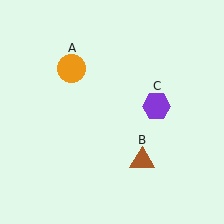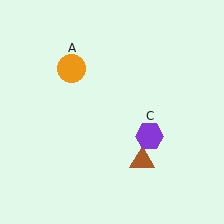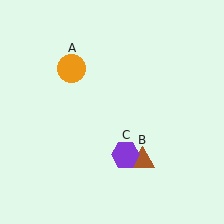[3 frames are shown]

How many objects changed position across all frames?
1 object changed position: purple hexagon (object C).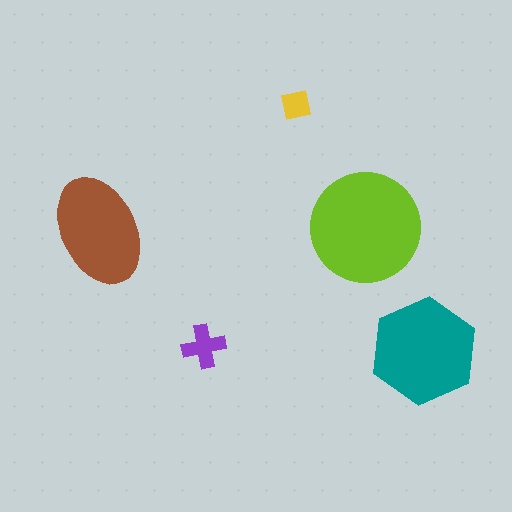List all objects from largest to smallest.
The lime circle, the teal hexagon, the brown ellipse, the purple cross, the yellow square.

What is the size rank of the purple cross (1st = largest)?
4th.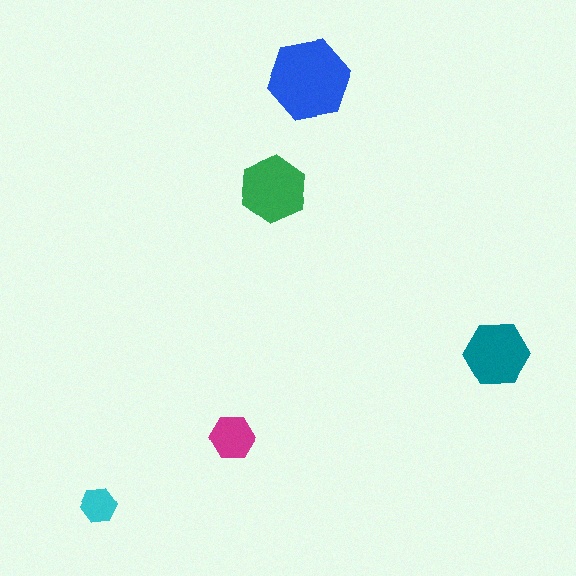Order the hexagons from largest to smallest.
the blue one, the green one, the teal one, the magenta one, the cyan one.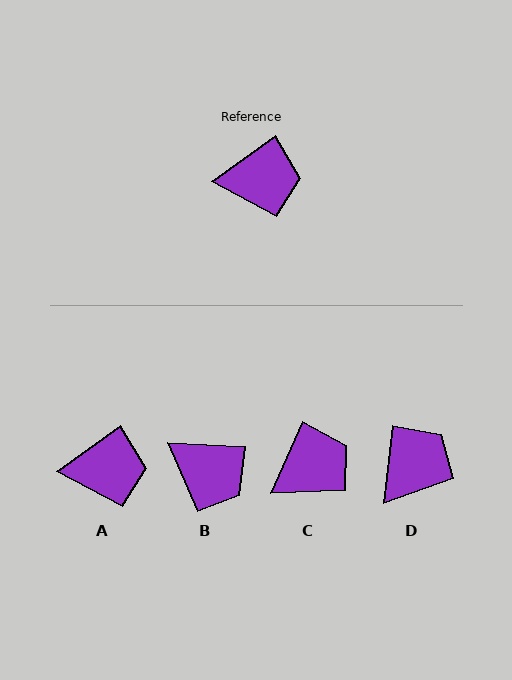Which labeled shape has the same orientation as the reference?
A.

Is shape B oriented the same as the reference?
No, it is off by about 38 degrees.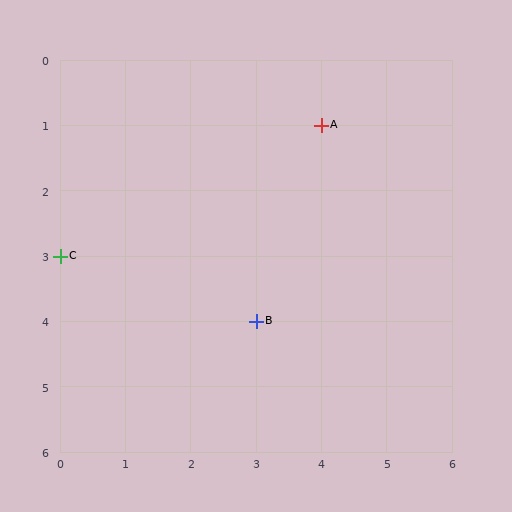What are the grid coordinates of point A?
Point A is at grid coordinates (4, 1).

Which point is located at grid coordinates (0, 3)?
Point C is at (0, 3).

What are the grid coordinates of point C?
Point C is at grid coordinates (0, 3).